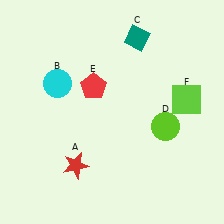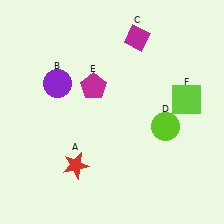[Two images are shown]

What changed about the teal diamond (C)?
In Image 1, C is teal. In Image 2, it changed to magenta.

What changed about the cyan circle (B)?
In Image 1, B is cyan. In Image 2, it changed to purple.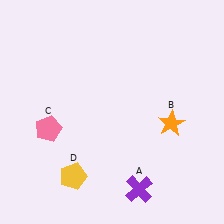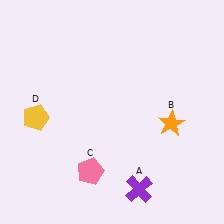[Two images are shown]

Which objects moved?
The objects that moved are: the pink pentagon (C), the yellow pentagon (D).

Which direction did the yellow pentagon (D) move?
The yellow pentagon (D) moved up.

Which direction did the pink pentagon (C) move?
The pink pentagon (C) moved down.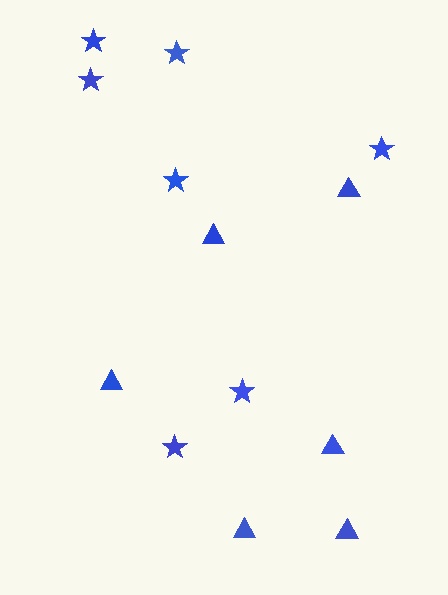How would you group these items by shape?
There are 2 groups: one group of triangles (6) and one group of stars (7).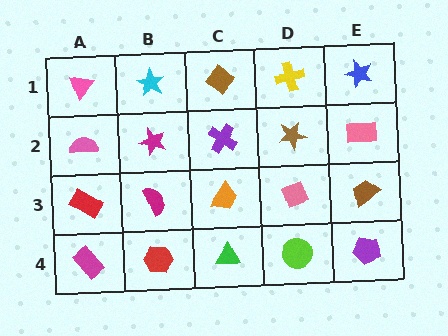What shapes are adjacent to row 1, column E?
A pink rectangle (row 2, column E), a yellow cross (row 1, column D).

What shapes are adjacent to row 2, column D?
A yellow cross (row 1, column D), a pink diamond (row 3, column D), a purple cross (row 2, column C), a pink rectangle (row 2, column E).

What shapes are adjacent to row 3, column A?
A pink semicircle (row 2, column A), a magenta rectangle (row 4, column A), a magenta semicircle (row 3, column B).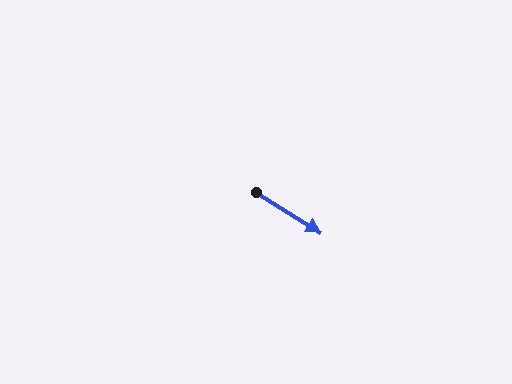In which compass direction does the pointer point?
Southeast.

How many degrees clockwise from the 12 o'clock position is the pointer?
Approximately 122 degrees.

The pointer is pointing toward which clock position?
Roughly 4 o'clock.